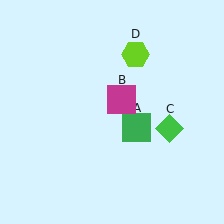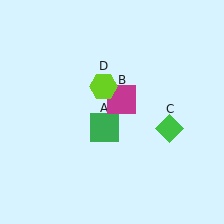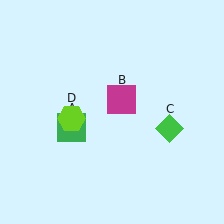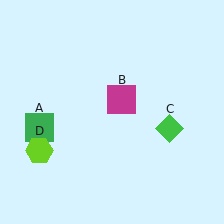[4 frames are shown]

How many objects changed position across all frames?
2 objects changed position: green square (object A), lime hexagon (object D).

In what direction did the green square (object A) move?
The green square (object A) moved left.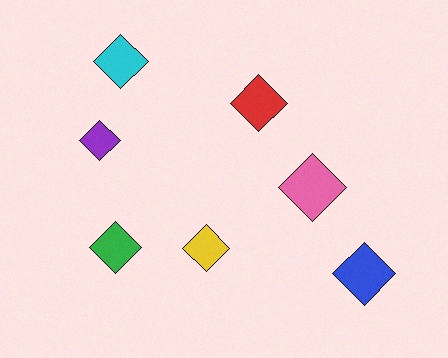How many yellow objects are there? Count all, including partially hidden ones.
There is 1 yellow object.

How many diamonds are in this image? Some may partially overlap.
There are 7 diamonds.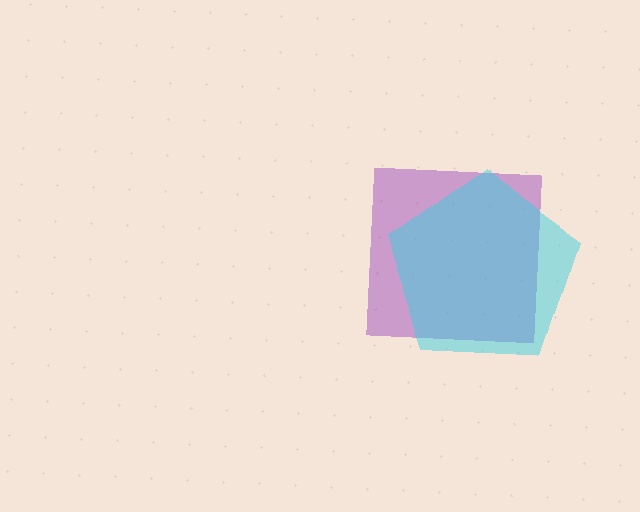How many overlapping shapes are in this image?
There are 2 overlapping shapes in the image.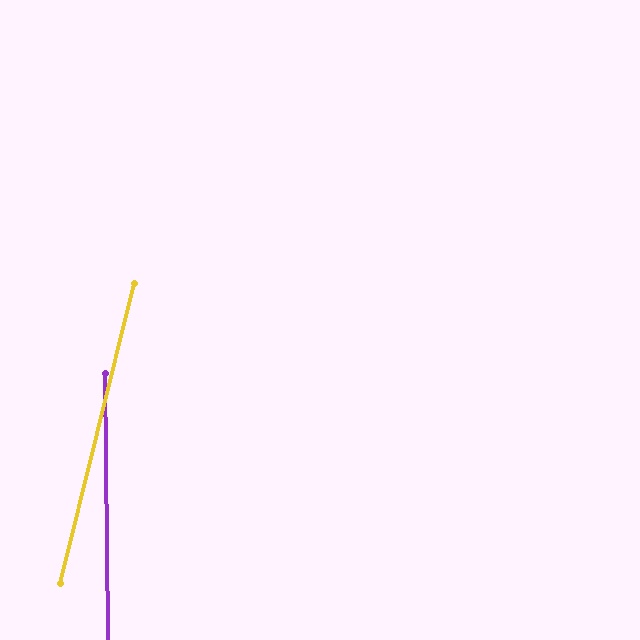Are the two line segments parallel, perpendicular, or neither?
Neither parallel nor perpendicular — they differ by about 15°.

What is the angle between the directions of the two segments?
Approximately 15 degrees.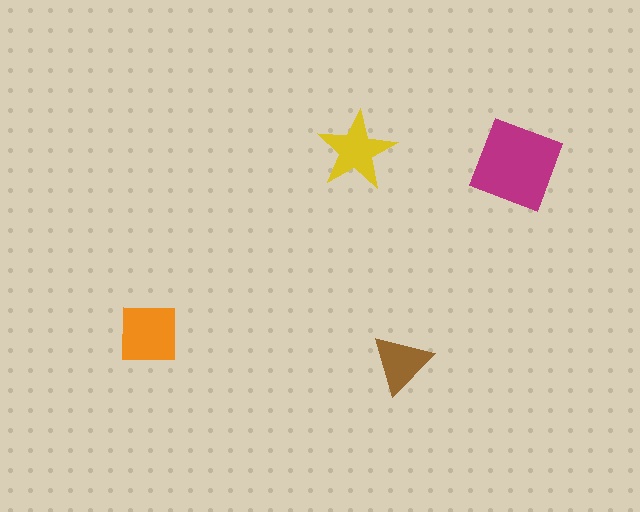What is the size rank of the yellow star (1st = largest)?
3rd.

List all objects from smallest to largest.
The brown triangle, the yellow star, the orange square, the magenta square.